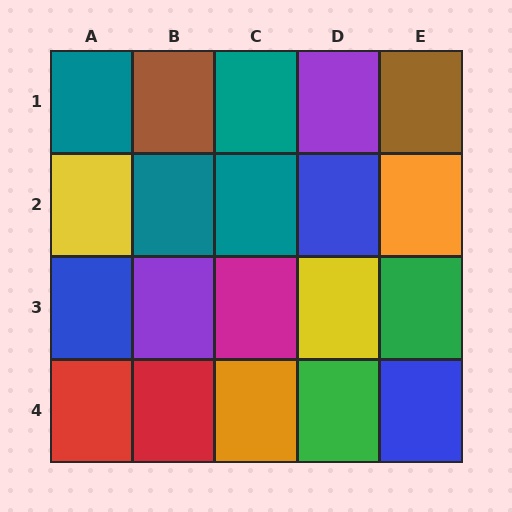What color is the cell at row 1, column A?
Teal.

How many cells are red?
2 cells are red.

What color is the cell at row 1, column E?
Brown.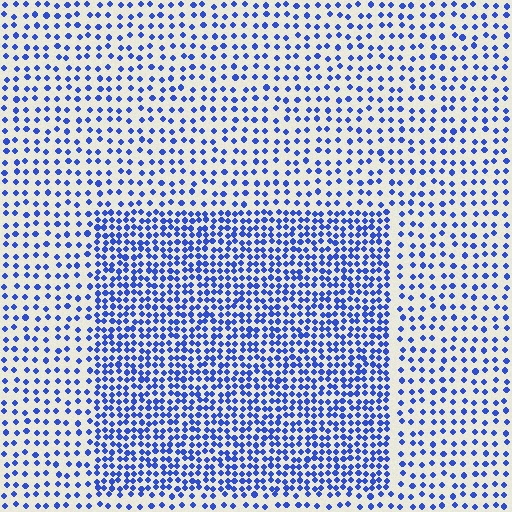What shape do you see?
I see a rectangle.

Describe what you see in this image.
The image contains small blue elements arranged at two different densities. A rectangle-shaped region is visible where the elements are more densely packed than the surrounding area.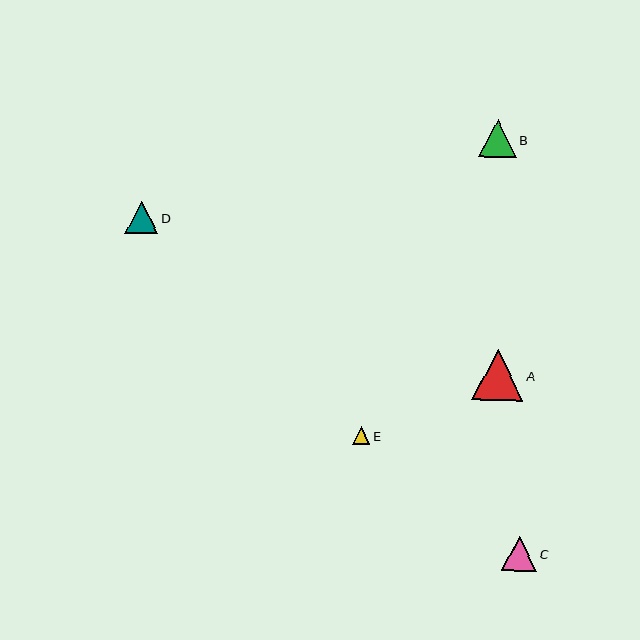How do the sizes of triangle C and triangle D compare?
Triangle C and triangle D are approximately the same size.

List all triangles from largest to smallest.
From largest to smallest: A, B, C, D, E.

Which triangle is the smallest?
Triangle E is the smallest with a size of approximately 17 pixels.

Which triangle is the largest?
Triangle A is the largest with a size of approximately 51 pixels.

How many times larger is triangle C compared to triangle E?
Triangle C is approximately 2.0 times the size of triangle E.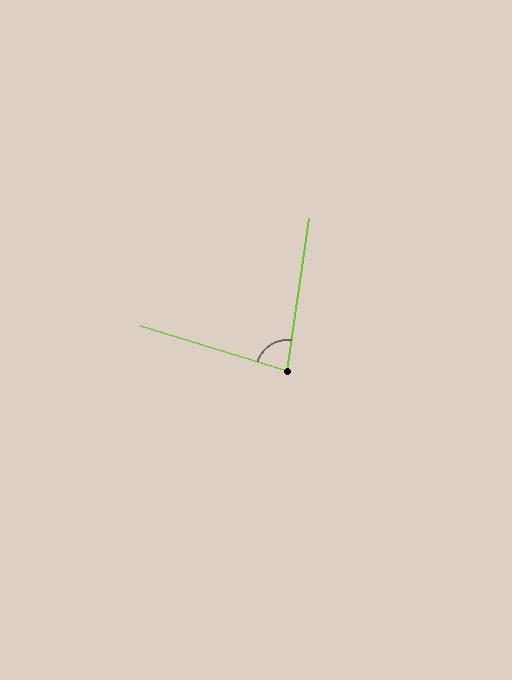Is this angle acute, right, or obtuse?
It is acute.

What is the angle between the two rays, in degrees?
Approximately 81 degrees.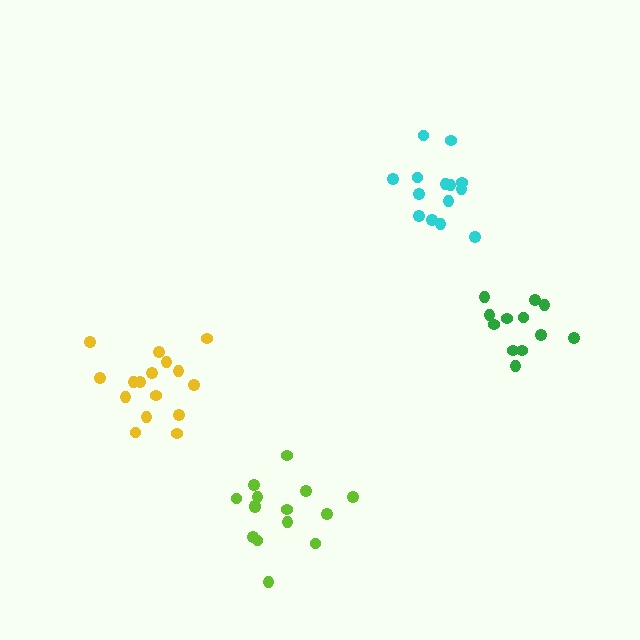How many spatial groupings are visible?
There are 4 spatial groupings.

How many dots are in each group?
Group 1: 16 dots, Group 2: 15 dots, Group 3: 14 dots, Group 4: 12 dots (57 total).